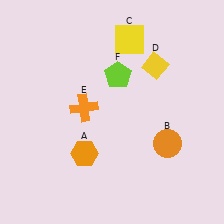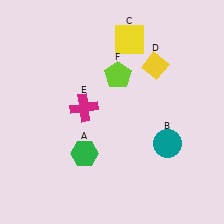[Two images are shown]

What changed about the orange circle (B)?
In Image 1, B is orange. In Image 2, it changed to teal.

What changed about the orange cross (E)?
In Image 1, E is orange. In Image 2, it changed to magenta.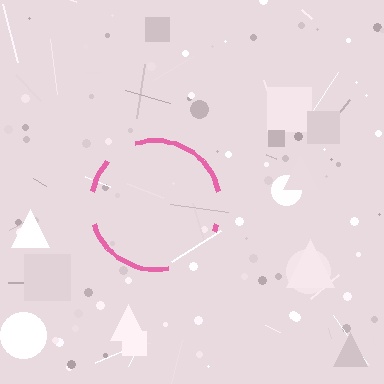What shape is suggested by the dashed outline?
The dashed outline suggests a circle.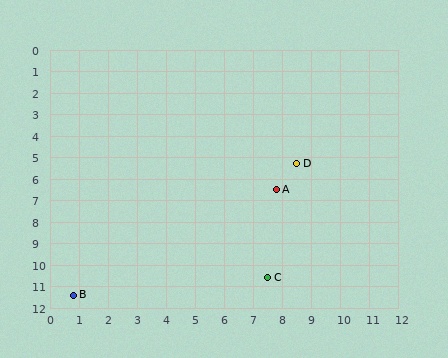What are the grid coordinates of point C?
Point C is at approximately (7.5, 10.6).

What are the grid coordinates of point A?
Point A is at approximately (7.8, 6.5).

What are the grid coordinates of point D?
Point D is at approximately (8.5, 5.3).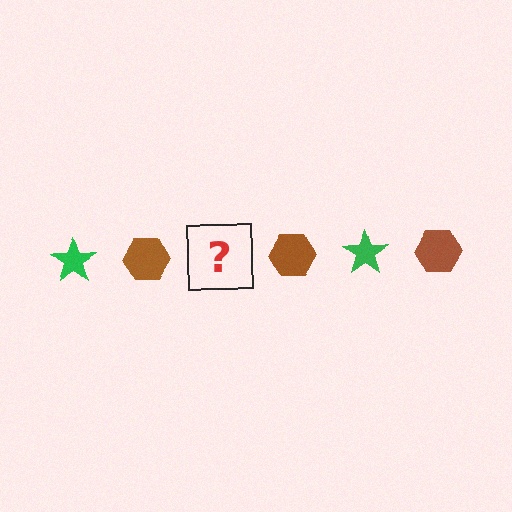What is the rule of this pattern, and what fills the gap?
The rule is that the pattern alternates between green star and brown hexagon. The gap should be filled with a green star.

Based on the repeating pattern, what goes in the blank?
The blank should be a green star.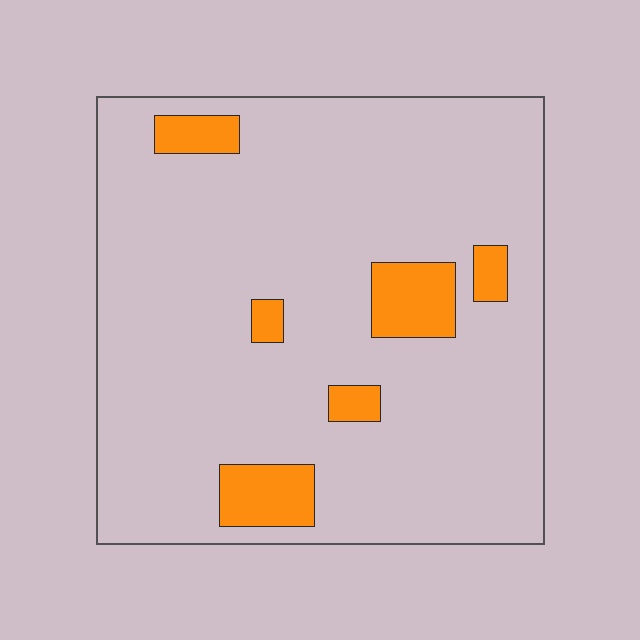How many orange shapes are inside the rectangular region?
6.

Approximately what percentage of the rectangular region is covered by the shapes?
Approximately 10%.